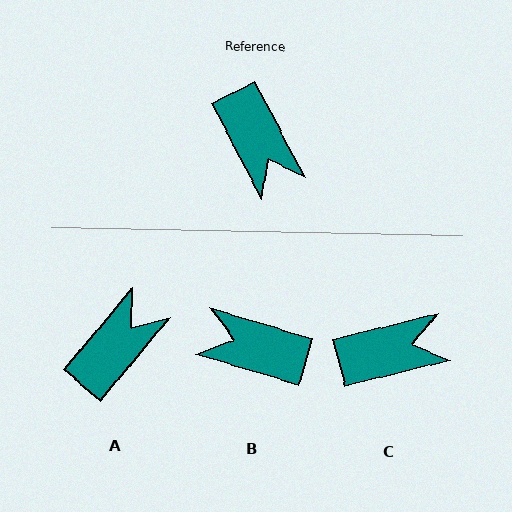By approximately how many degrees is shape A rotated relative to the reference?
Approximately 113 degrees counter-clockwise.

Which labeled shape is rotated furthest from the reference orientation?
B, about 134 degrees away.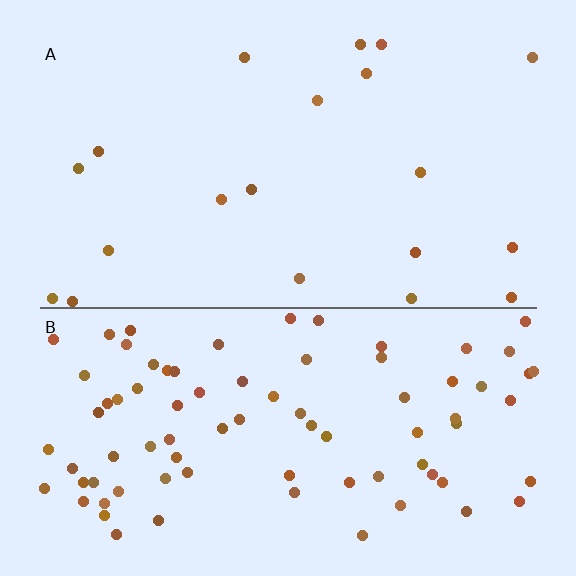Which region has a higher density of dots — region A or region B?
B (the bottom).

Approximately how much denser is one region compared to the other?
Approximately 4.2× — region B over region A.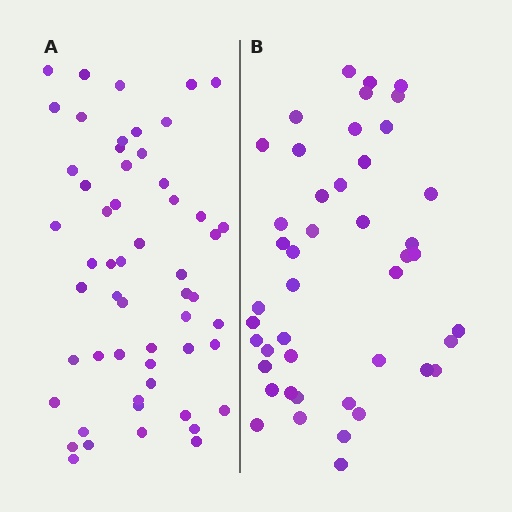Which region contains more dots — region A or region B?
Region A (the left region) has more dots.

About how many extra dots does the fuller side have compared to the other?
Region A has roughly 10 or so more dots than region B.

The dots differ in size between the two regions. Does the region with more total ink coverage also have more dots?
No. Region B has more total ink coverage because its dots are larger, but region A actually contains more individual dots. Total area can be misleading — the number of items is what matters here.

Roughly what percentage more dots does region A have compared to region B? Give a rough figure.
About 20% more.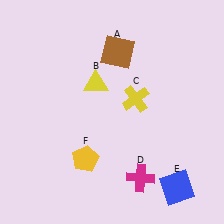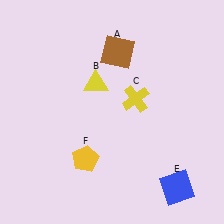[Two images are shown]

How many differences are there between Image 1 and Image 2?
There is 1 difference between the two images.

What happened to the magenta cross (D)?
The magenta cross (D) was removed in Image 2. It was in the bottom-right area of Image 1.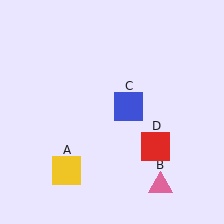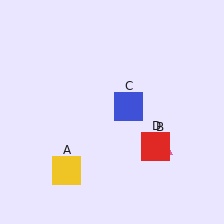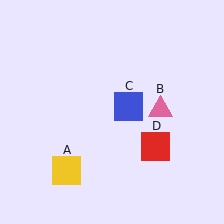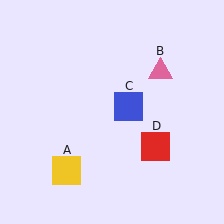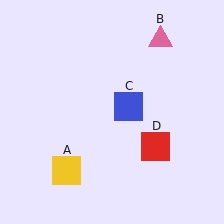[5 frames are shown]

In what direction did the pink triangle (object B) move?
The pink triangle (object B) moved up.